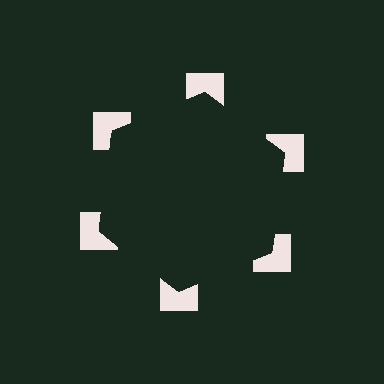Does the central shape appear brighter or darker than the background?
It typically appears slightly darker than the background, even though no actual brightness change is drawn.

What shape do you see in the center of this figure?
An illusory hexagon — its edges are inferred from the aligned wedge cuts in the notched squares, not physically drawn.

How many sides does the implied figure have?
6 sides.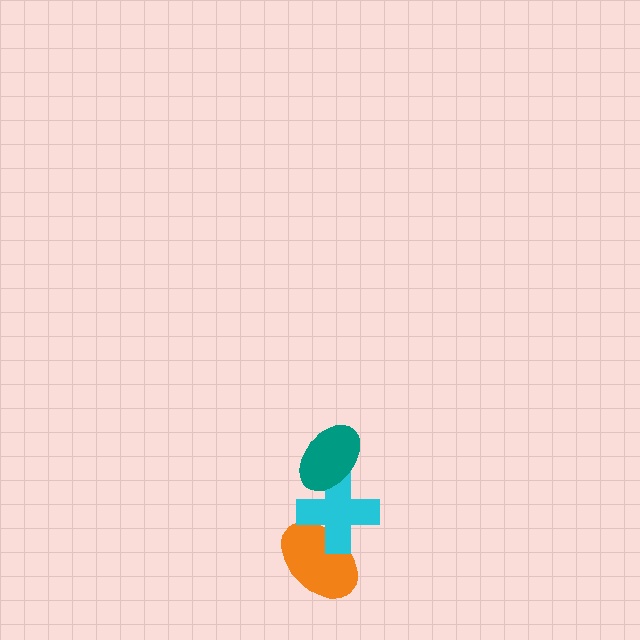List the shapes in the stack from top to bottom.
From top to bottom: the teal ellipse, the cyan cross, the orange ellipse.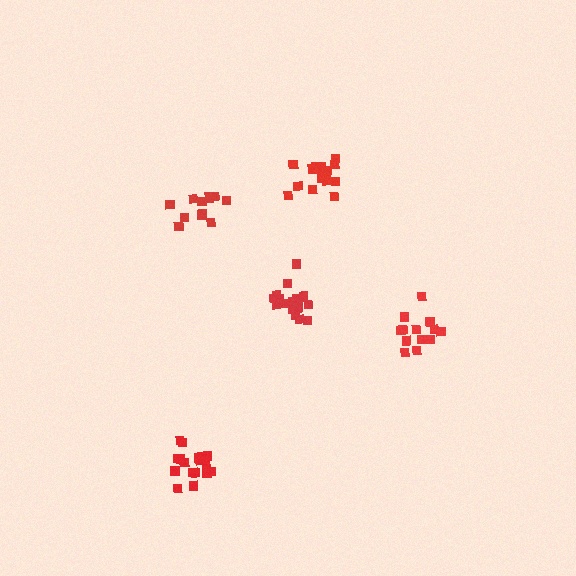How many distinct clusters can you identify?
There are 5 distinct clusters.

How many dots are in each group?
Group 1: 16 dots, Group 2: 12 dots, Group 3: 17 dots, Group 4: 13 dots, Group 5: 17 dots (75 total).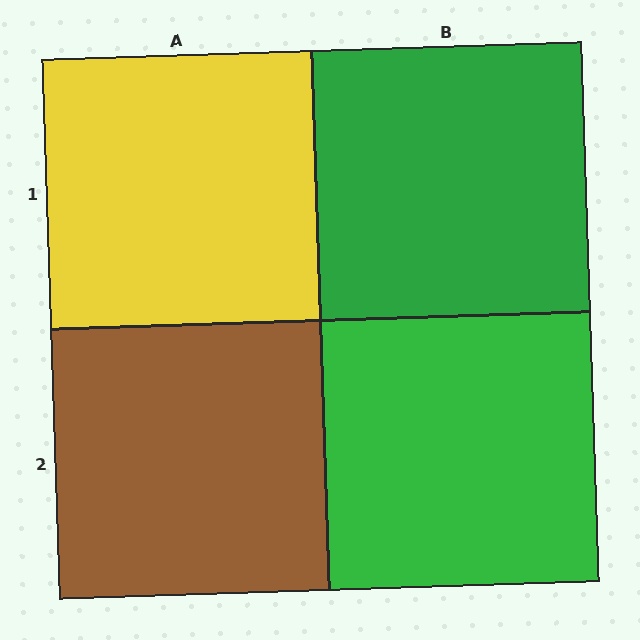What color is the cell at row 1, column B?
Green.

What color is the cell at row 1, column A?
Yellow.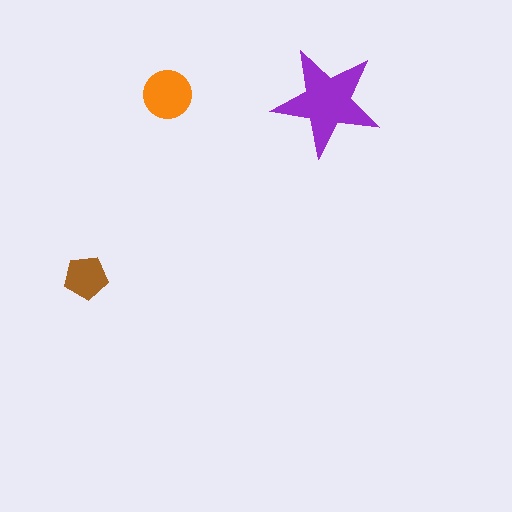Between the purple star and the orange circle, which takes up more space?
The purple star.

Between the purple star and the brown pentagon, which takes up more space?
The purple star.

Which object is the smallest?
The brown pentagon.